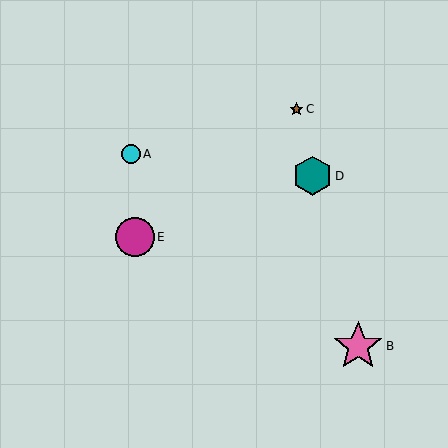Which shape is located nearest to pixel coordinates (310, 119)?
The brown star (labeled C) at (296, 109) is nearest to that location.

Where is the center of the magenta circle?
The center of the magenta circle is at (135, 237).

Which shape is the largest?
The pink star (labeled B) is the largest.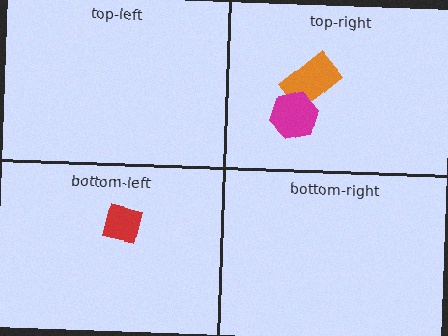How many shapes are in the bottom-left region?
1.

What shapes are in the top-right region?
The orange rectangle, the magenta hexagon.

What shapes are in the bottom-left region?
The red square.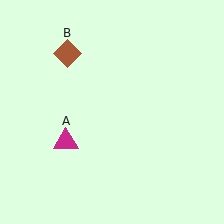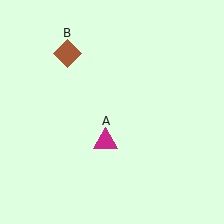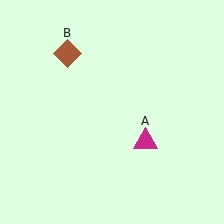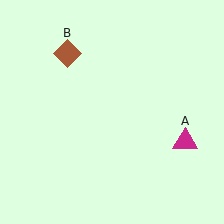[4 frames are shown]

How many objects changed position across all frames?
1 object changed position: magenta triangle (object A).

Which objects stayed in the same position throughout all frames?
Brown diamond (object B) remained stationary.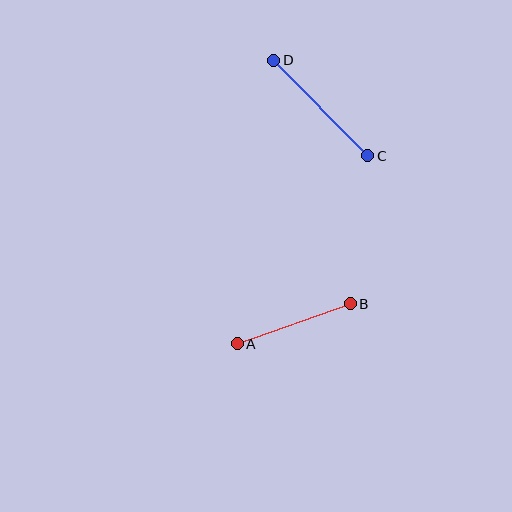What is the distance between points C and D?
The distance is approximately 134 pixels.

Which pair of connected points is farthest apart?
Points C and D are farthest apart.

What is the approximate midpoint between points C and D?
The midpoint is at approximately (321, 108) pixels.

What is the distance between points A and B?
The distance is approximately 120 pixels.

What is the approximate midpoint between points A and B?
The midpoint is at approximately (294, 324) pixels.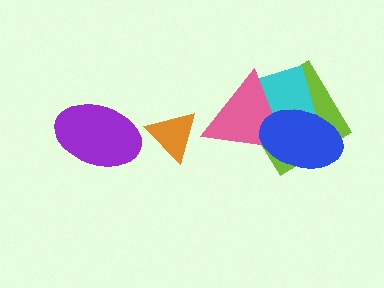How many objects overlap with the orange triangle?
0 objects overlap with the orange triangle.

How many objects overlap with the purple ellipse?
0 objects overlap with the purple ellipse.